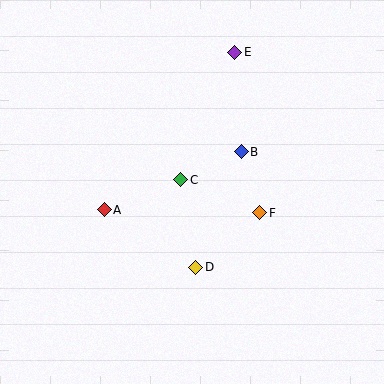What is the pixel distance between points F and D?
The distance between F and D is 84 pixels.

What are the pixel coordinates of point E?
Point E is at (235, 52).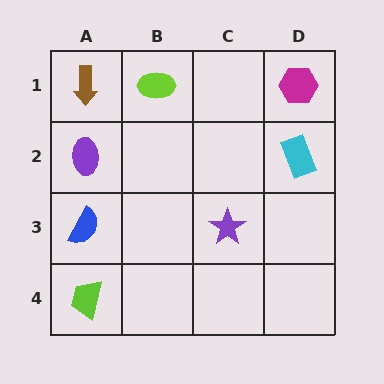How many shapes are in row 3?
2 shapes.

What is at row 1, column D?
A magenta hexagon.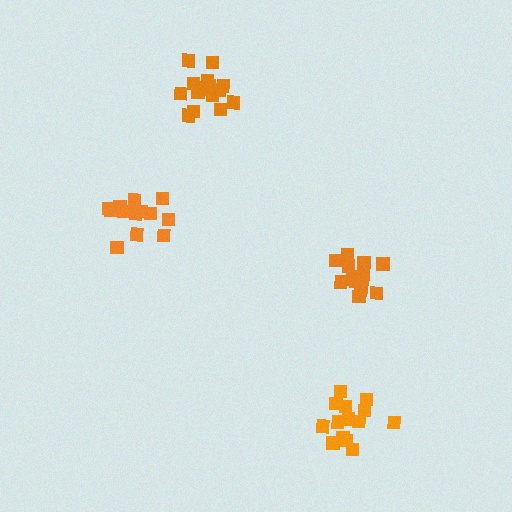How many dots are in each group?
Group 1: 17 dots, Group 2: 14 dots, Group 3: 15 dots, Group 4: 13 dots (59 total).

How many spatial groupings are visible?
There are 4 spatial groupings.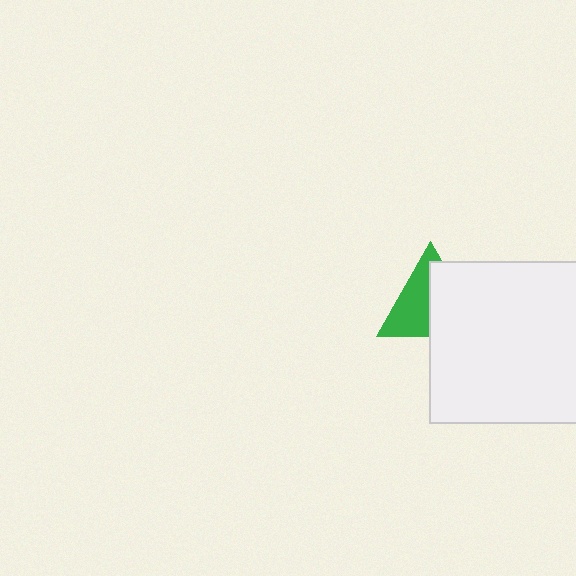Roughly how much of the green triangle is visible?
About half of it is visible (roughly 50%).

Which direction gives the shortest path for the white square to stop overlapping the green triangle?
Moving right gives the shortest separation.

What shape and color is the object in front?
The object in front is a white square.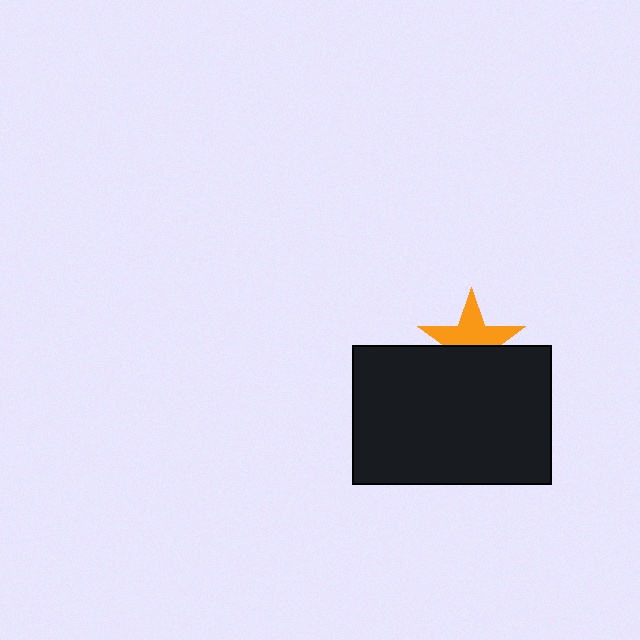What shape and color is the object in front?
The object in front is a black rectangle.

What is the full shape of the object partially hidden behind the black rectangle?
The partially hidden object is an orange star.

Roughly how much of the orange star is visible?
About half of it is visible (roughly 57%).